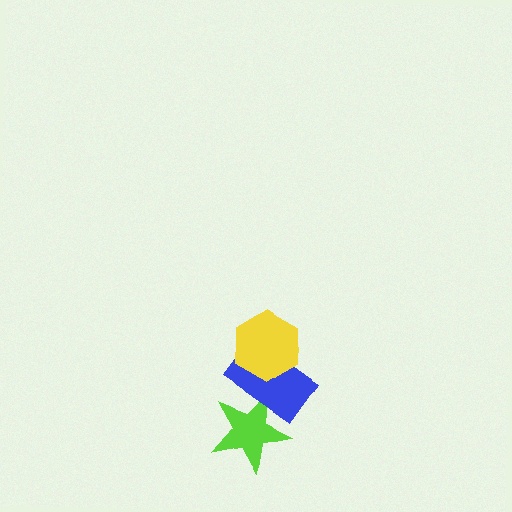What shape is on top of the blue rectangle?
The yellow hexagon is on top of the blue rectangle.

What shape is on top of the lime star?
The blue rectangle is on top of the lime star.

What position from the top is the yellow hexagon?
The yellow hexagon is 1st from the top.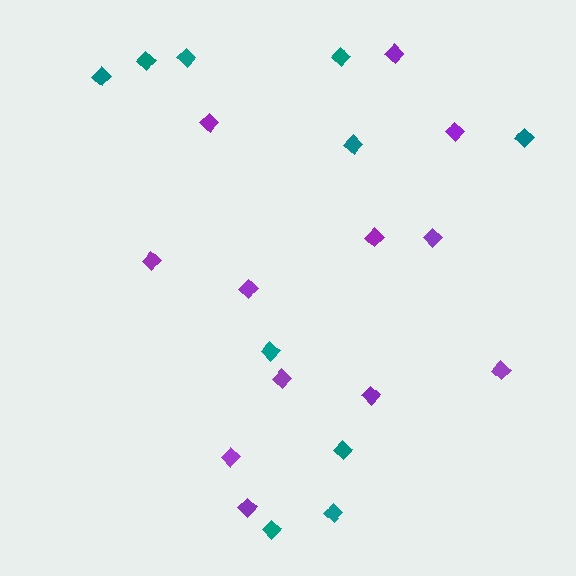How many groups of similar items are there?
There are 2 groups: one group of purple diamonds (12) and one group of teal diamonds (10).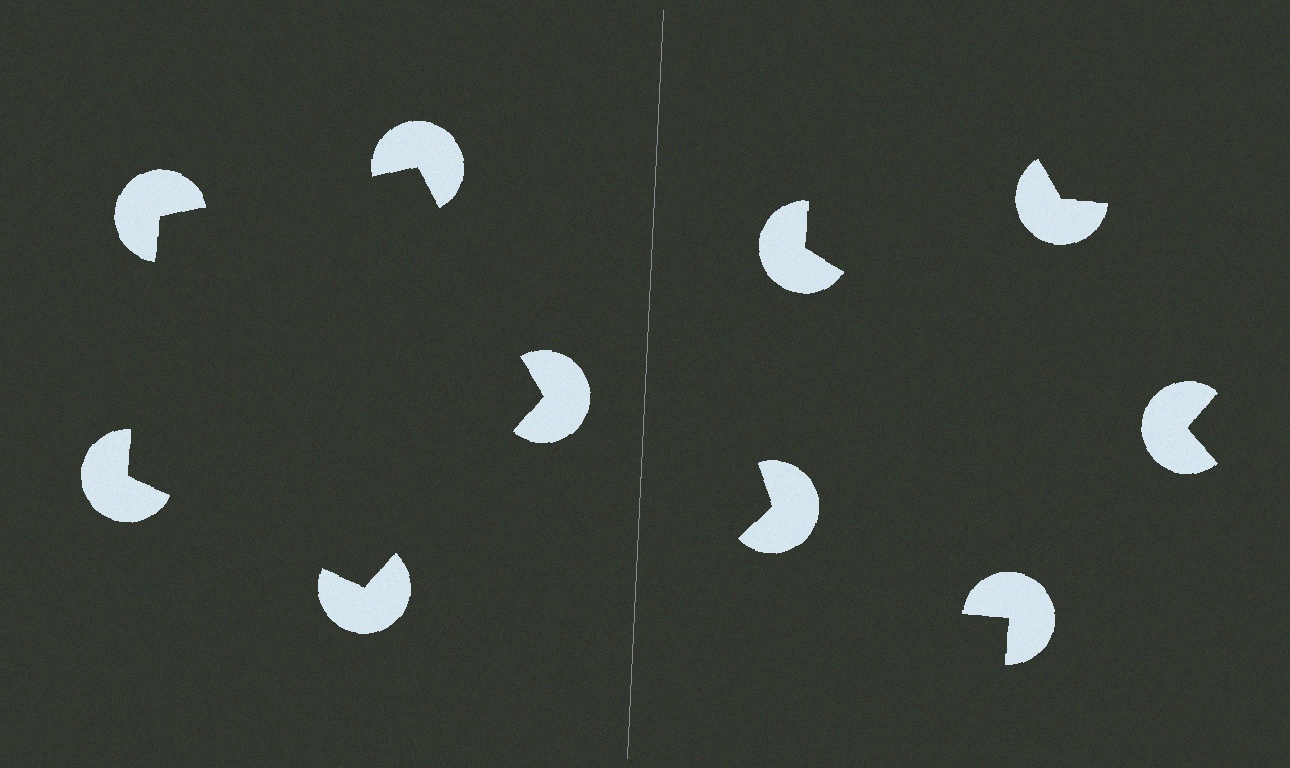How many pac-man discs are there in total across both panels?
10 — 5 on each side.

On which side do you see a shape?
An illusory pentagon appears on the left side. On the right side the wedge cuts are rotated, so no coherent shape forms.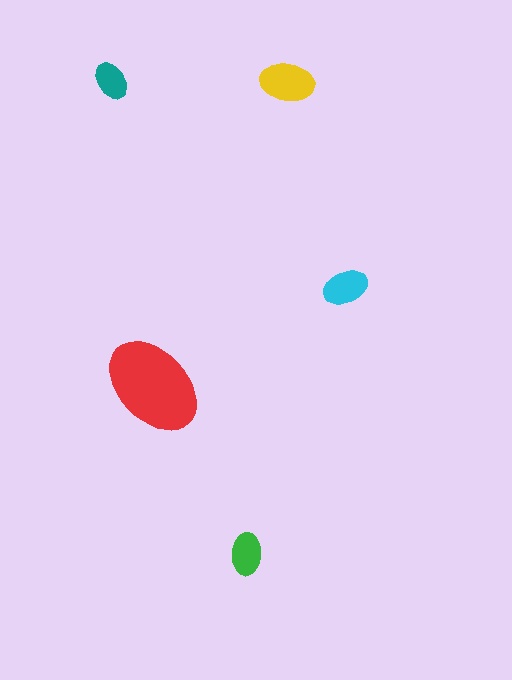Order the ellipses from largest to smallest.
the red one, the yellow one, the cyan one, the green one, the teal one.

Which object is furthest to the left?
The teal ellipse is leftmost.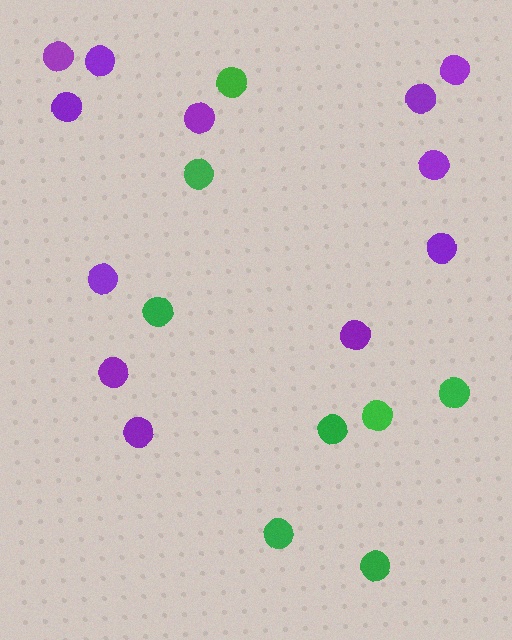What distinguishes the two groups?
There are 2 groups: one group of green circles (8) and one group of purple circles (12).